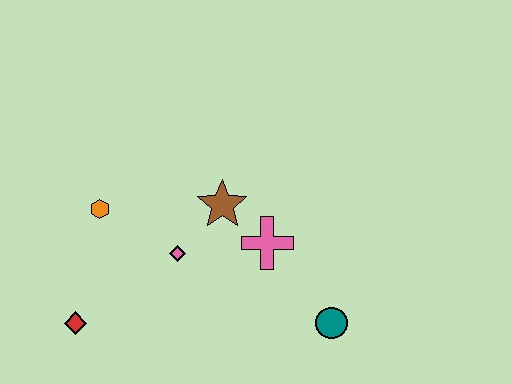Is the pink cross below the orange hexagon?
Yes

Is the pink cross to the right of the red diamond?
Yes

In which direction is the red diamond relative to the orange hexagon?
The red diamond is below the orange hexagon.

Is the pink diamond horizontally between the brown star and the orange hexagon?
Yes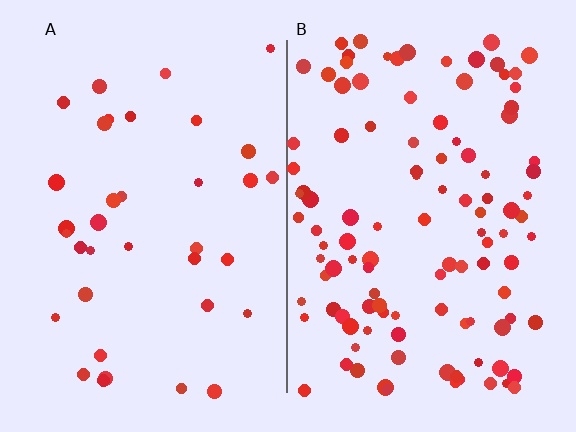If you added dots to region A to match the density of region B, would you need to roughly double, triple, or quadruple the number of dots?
Approximately triple.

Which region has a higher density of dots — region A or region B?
B (the right).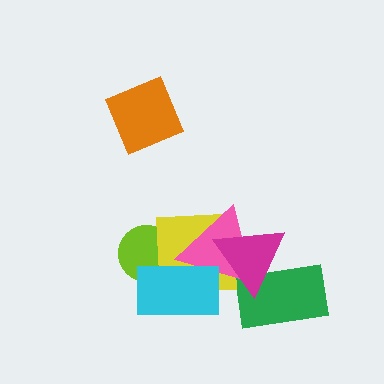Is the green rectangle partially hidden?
Yes, it is partially covered by another shape.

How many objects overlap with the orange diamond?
0 objects overlap with the orange diamond.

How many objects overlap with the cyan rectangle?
3 objects overlap with the cyan rectangle.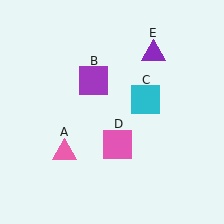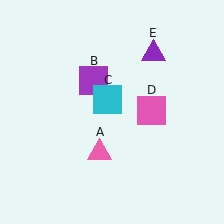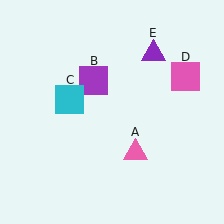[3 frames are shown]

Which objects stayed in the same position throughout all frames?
Purple square (object B) and purple triangle (object E) remained stationary.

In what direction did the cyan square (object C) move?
The cyan square (object C) moved left.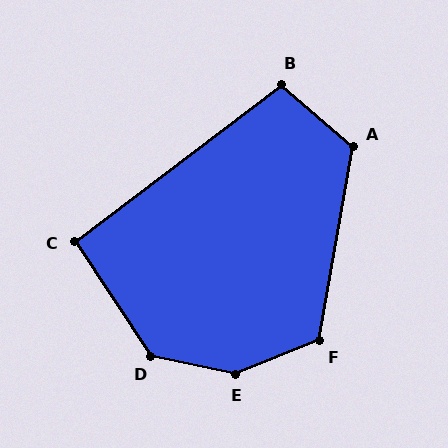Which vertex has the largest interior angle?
E, at approximately 146 degrees.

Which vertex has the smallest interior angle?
C, at approximately 93 degrees.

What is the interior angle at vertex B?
Approximately 102 degrees (obtuse).